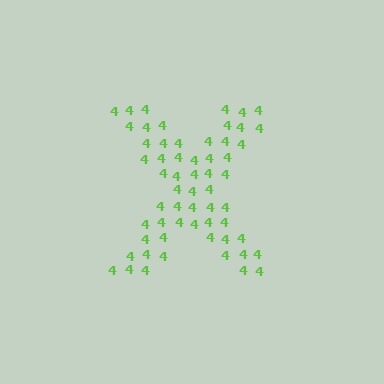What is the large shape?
The large shape is the letter X.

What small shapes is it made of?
It is made of small digit 4's.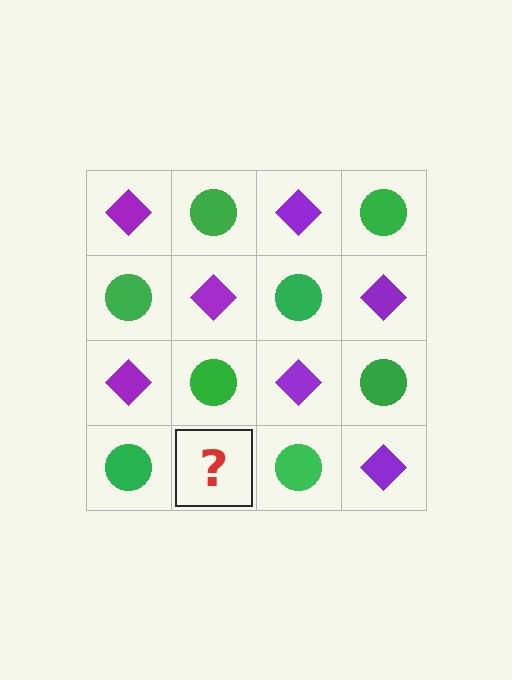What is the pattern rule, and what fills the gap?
The rule is that it alternates purple diamond and green circle in a checkerboard pattern. The gap should be filled with a purple diamond.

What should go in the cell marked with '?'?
The missing cell should contain a purple diamond.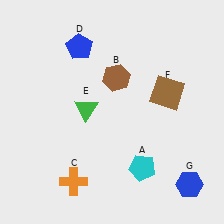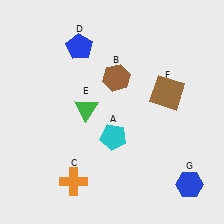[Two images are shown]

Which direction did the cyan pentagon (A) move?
The cyan pentagon (A) moved up.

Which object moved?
The cyan pentagon (A) moved up.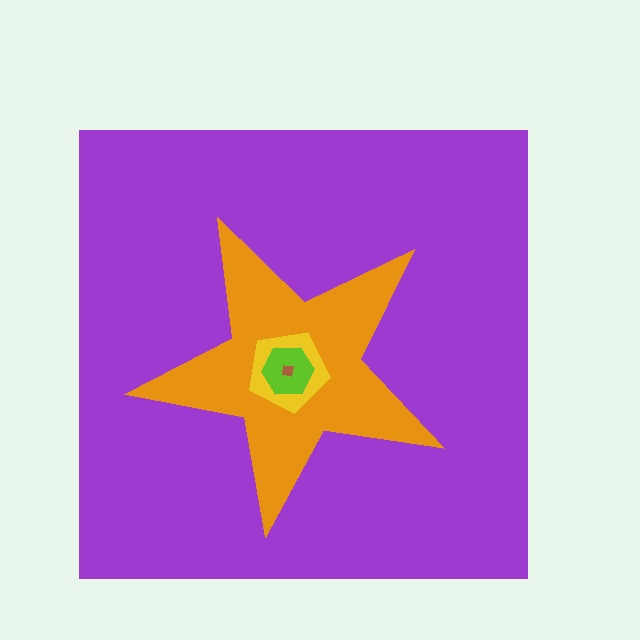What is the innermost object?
The brown square.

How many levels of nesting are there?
5.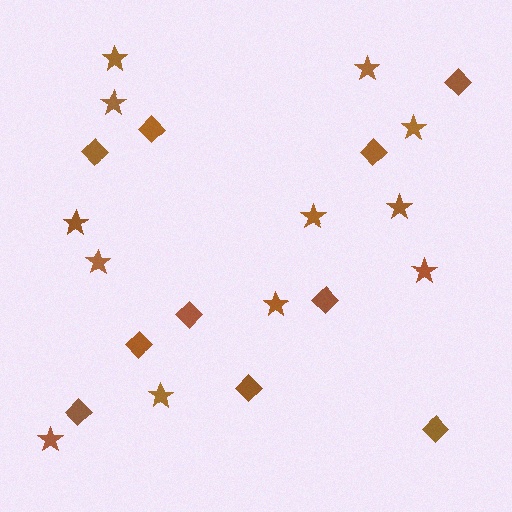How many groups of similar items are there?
There are 2 groups: one group of stars (12) and one group of diamonds (10).